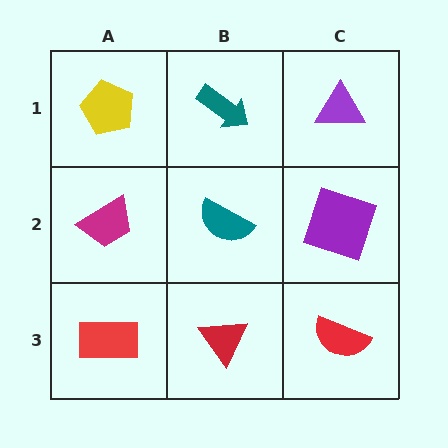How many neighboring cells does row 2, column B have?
4.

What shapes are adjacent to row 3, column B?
A teal semicircle (row 2, column B), a red rectangle (row 3, column A), a red semicircle (row 3, column C).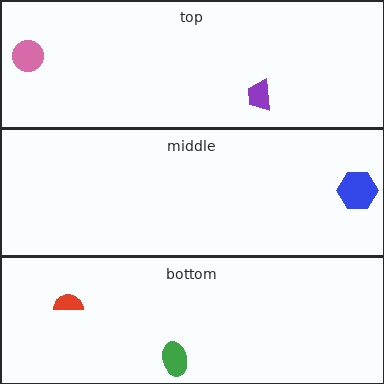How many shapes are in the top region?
2.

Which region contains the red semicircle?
The bottom region.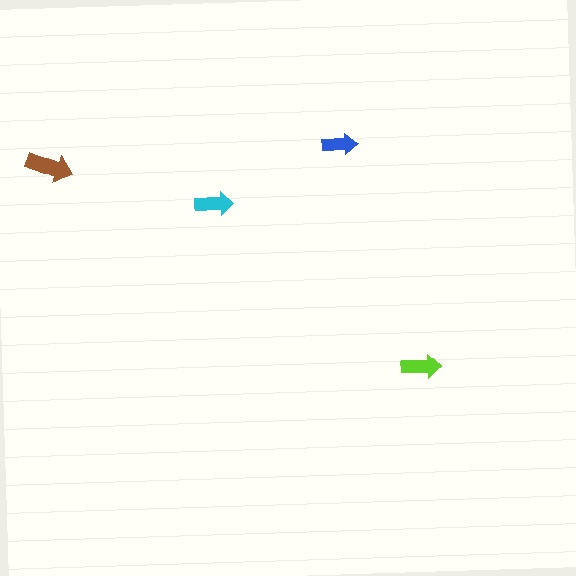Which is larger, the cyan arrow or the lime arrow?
The lime one.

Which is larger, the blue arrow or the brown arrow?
The brown one.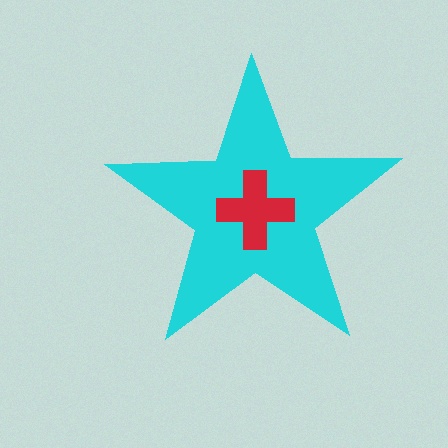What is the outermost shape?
The cyan star.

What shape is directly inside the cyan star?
The red cross.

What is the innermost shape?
The red cross.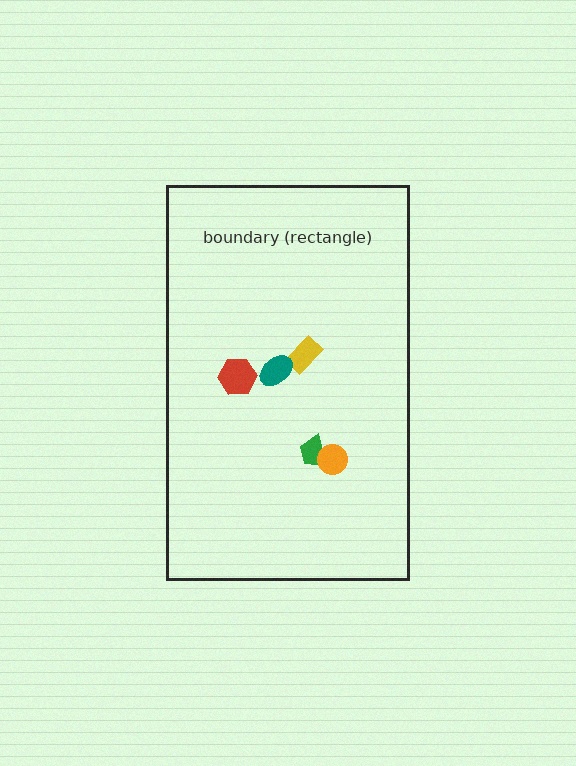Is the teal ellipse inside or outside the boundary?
Inside.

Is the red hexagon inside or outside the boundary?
Inside.